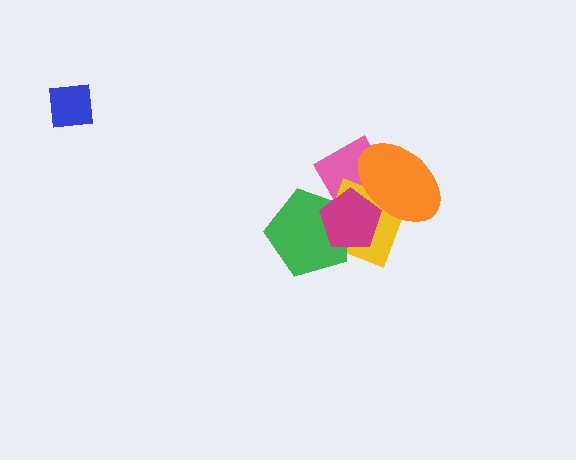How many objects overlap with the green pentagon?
2 objects overlap with the green pentagon.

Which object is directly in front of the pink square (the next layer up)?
The yellow diamond is directly in front of the pink square.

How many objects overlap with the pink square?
3 objects overlap with the pink square.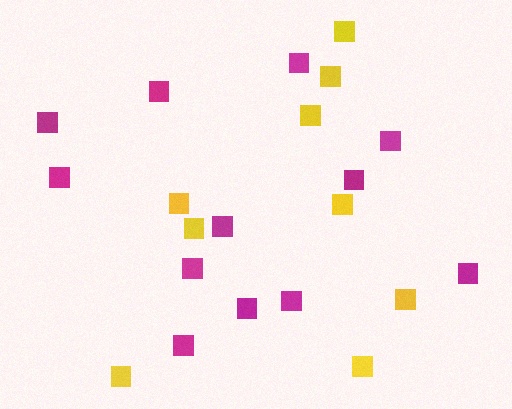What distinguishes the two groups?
There are 2 groups: one group of magenta squares (12) and one group of yellow squares (9).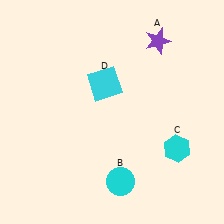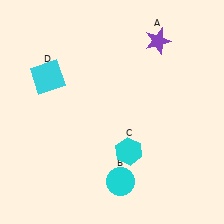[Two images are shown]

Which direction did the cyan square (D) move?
The cyan square (D) moved left.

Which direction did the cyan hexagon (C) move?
The cyan hexagon (C) moved left.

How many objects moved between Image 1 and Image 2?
2 objects moved between the two images.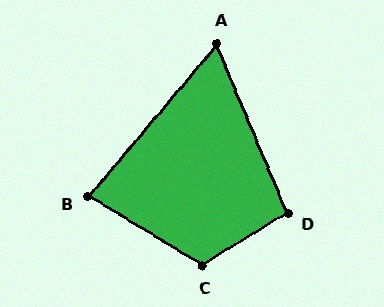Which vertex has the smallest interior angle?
A, at approximately 63 degrees.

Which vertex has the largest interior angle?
C, at approximately 117 degrees.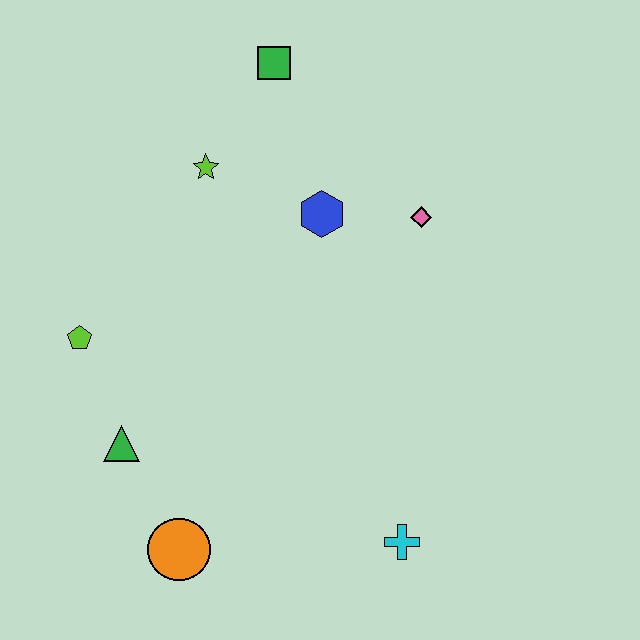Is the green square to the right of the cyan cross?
No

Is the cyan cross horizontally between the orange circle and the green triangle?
No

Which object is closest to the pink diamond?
The blue hexagon is closest to the pink diamond.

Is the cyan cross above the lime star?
No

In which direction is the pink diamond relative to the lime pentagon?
The pink diamond is to the right of the lime pentagon.